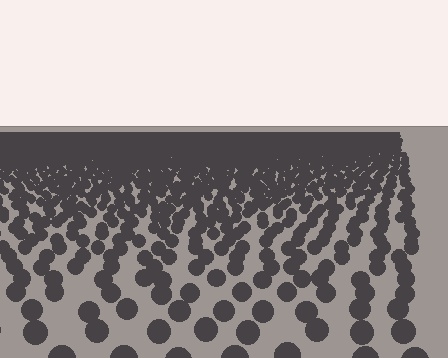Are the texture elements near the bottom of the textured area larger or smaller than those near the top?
Larger. Near the bottom, elements are closer to the viewer and appear at a bigger on-screen size.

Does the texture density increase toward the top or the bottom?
Density increases toward the top.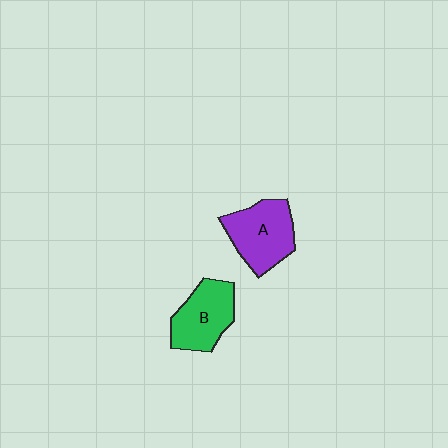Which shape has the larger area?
Shape A (purple).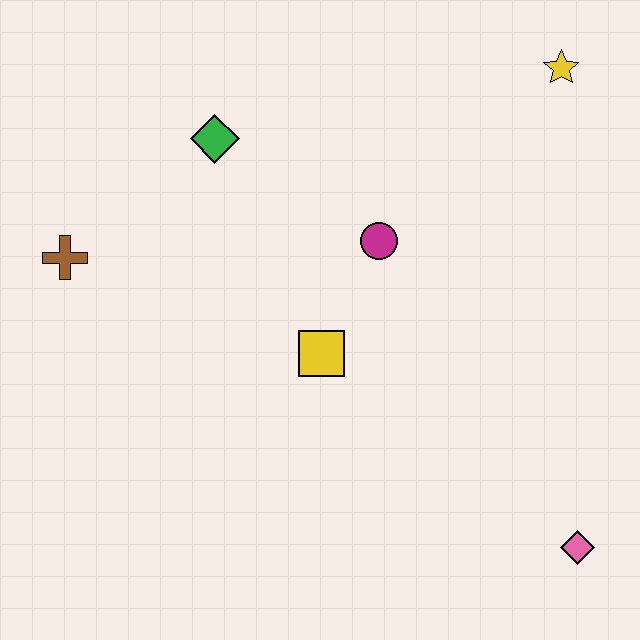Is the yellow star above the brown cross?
Yes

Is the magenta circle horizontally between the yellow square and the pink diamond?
Yes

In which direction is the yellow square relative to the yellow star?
The yellow square is below the yellow star.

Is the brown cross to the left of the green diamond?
Yes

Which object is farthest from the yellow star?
The brown cross is farthest from the yellow star.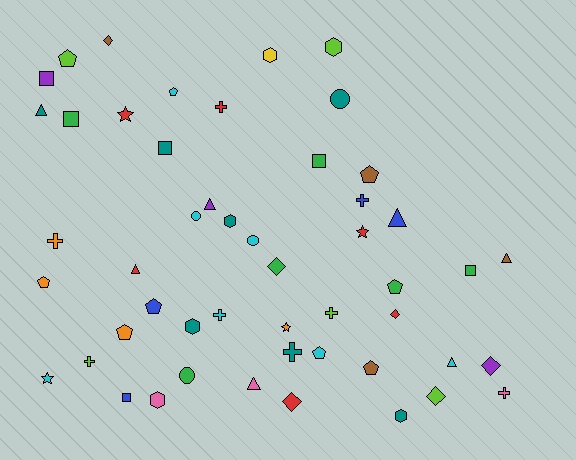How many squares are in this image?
There are 6 squares.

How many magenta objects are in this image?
There are no magenta objects.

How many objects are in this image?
There are 50 objects.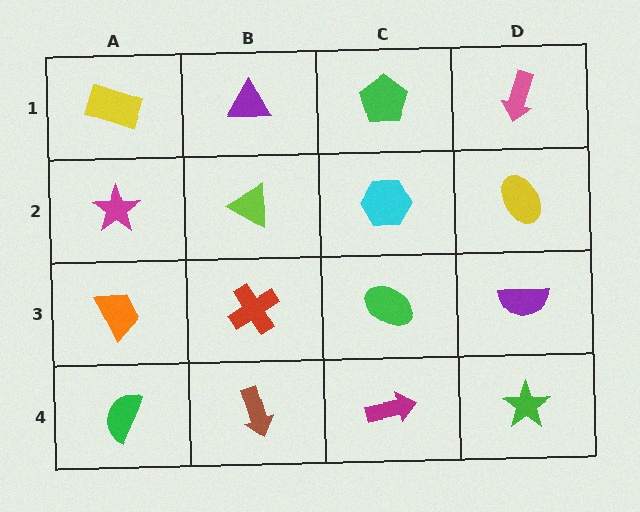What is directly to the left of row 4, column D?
A magenta arrow.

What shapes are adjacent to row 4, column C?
A green ellipse (row 3, column C), a brown arrow (row 4, column B), a green star (row 4, column D).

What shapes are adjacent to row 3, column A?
A magenta star (row 2, column A), a green semicircle (row 4, column A), a red cross (row 3, column B).